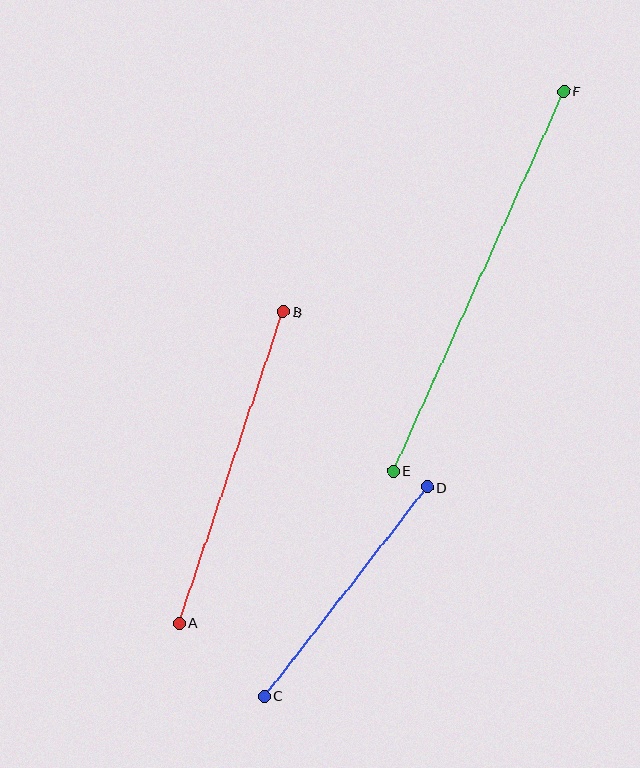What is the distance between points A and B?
The distance is approximately 328 pixels.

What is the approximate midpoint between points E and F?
The midpoint is at approximately (479, 281) pixels.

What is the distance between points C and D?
The distance is approximately 265 pixels.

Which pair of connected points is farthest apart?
Points E and F are farthest apart.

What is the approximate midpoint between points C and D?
The midpoint is at approximately (346, 592) pixels.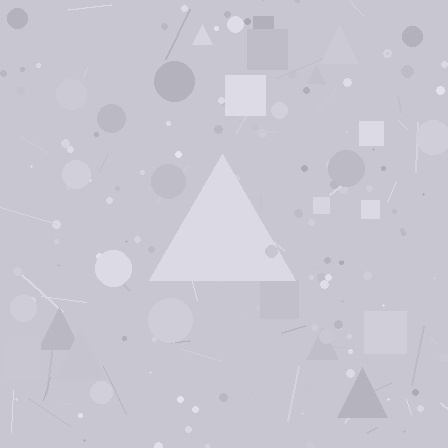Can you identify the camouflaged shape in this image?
The camouflaged shape is a triangle.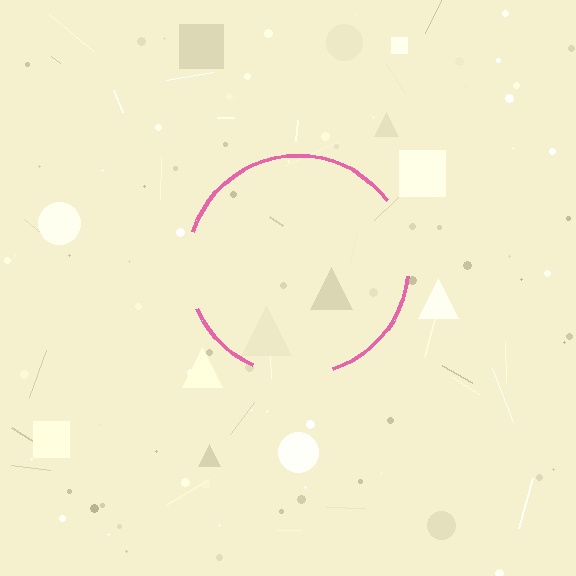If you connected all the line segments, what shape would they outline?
They would outline a circle.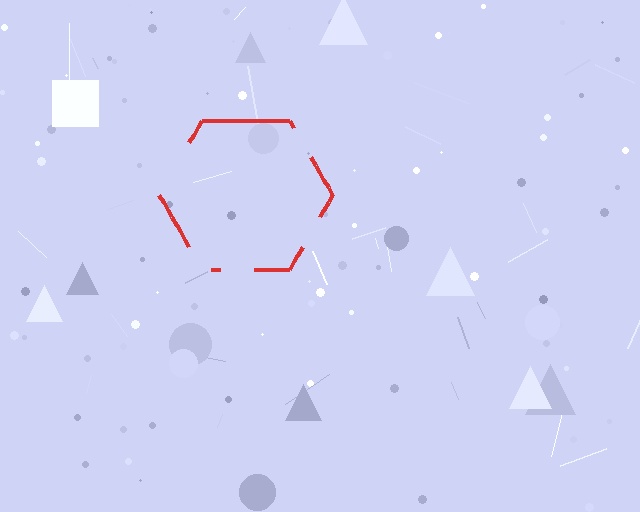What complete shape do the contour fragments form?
The contour fragments form a hexagon.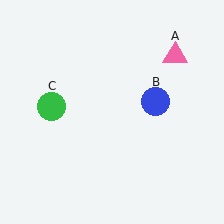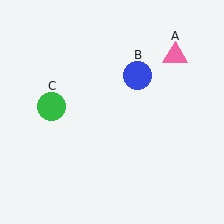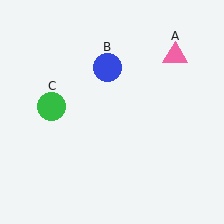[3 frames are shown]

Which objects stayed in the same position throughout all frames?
Pink triangle (object A) and green circle (object C) remained stationary.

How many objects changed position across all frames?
1 object changed position: blue circle (object B).